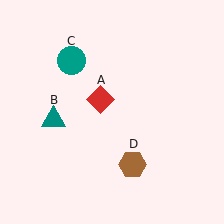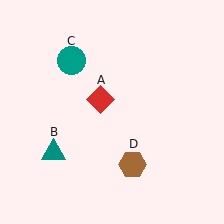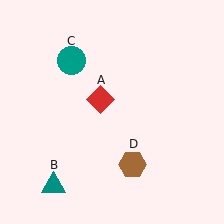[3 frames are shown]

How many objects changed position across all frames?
1 object changed position: teal triangle (object B).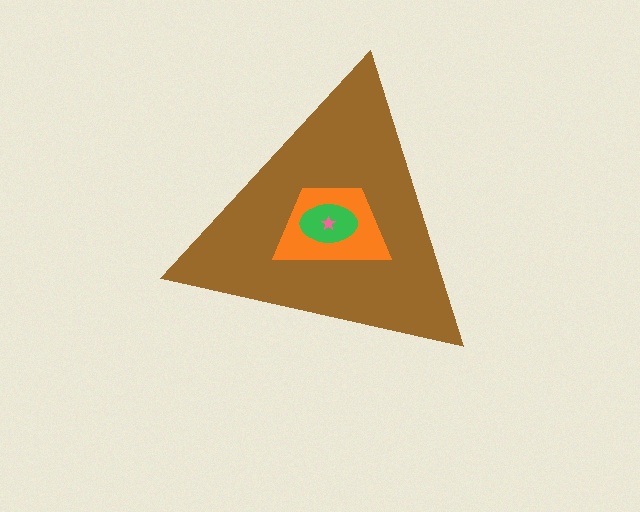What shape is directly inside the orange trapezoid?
The green ellipse.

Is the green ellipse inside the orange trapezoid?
Yes.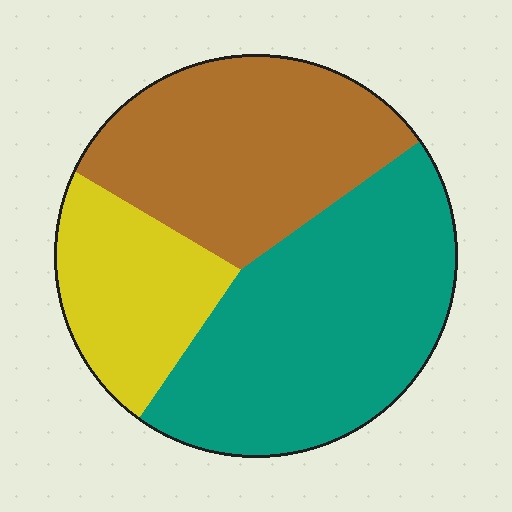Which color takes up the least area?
Yellow, at roughly 20%.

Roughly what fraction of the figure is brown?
Brown covers 35% of the figure.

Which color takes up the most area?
Teal, at roughly 45%.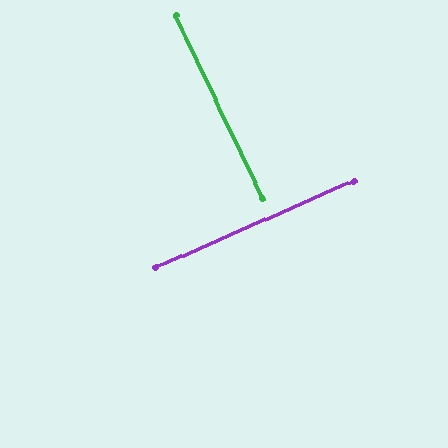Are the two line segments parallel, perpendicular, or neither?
Perpendicular — they meet at approximately 88°.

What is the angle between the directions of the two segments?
Approximately 88 degrees.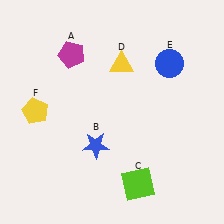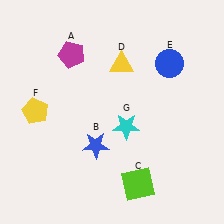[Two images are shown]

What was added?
A cyan star (G) was added in Image 2.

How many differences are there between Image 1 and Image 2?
There is 1 difference between the two images.